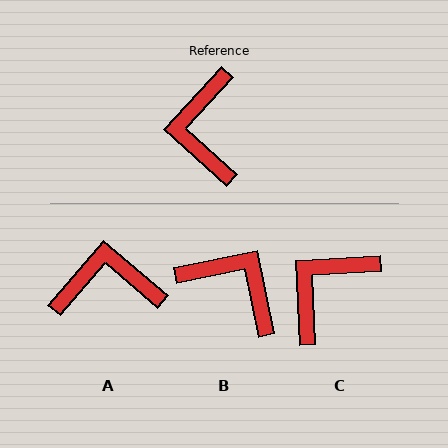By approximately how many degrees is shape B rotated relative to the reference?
Approximately 126 degrees clockwise.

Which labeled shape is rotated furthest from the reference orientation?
B, about 126 degrees away.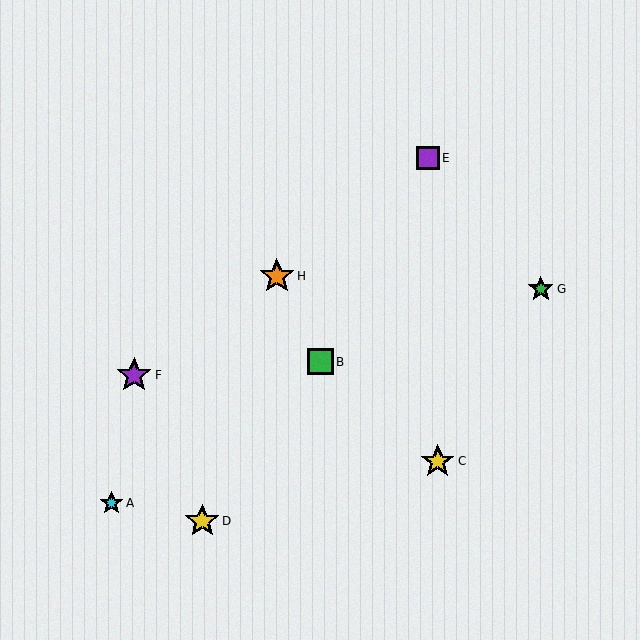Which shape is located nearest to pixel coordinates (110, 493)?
The cyan star (labeled A) at (111, 503) is nearest to that location.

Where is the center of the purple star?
The center of the purple star is at (134, 375).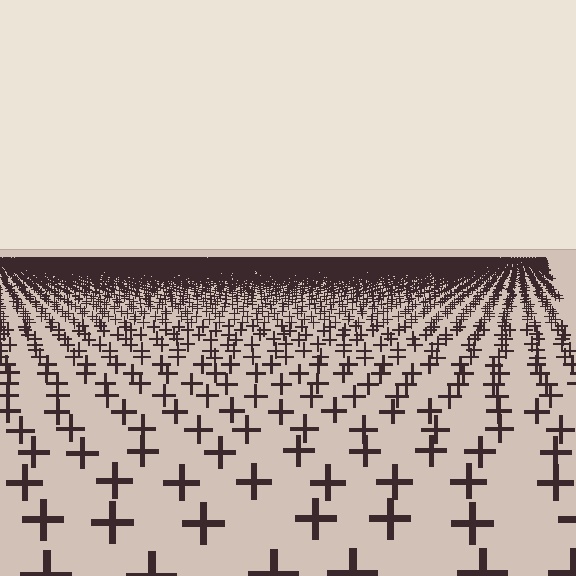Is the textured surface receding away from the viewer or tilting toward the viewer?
The surface is receding away from the viewer. Texture elements get smaller and denser toward the top.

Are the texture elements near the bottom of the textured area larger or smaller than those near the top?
Larger. Near the bottom, elements are closer to the viewer and appear at a bigger on-screen size.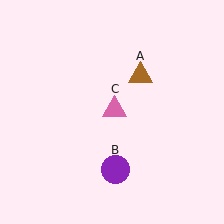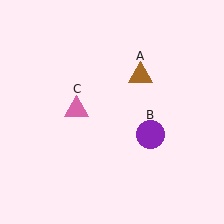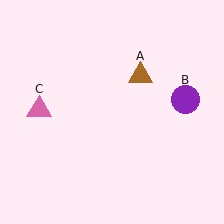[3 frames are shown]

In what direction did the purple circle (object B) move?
The purple circle (object B) moved up and to the right.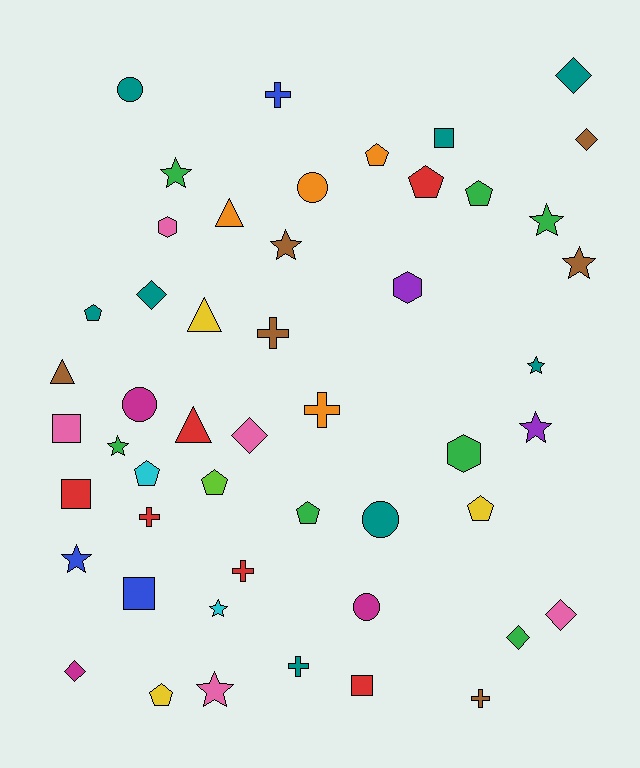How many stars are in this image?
There are 10 stars.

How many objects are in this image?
There are 50 objects.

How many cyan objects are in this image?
There are 2 cyan objects.